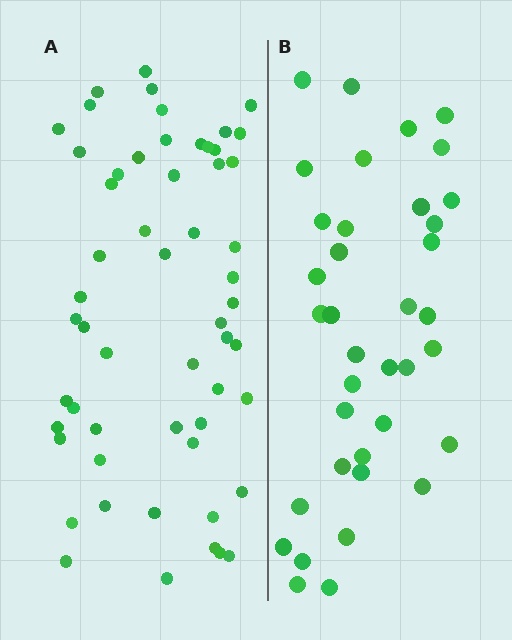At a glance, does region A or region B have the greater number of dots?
Region A (the left region) has more dots.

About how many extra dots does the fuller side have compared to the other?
Region A has approximately 20 more dots than region B.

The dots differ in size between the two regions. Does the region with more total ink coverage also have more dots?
No. Region B has more total ink coverage because its dots are larger, but region A actually contains more individual dots. Total area can be misleading — the number of items is what matters here.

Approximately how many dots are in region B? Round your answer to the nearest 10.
About 40 dots. (The exact count is 37, which rounds to 40.)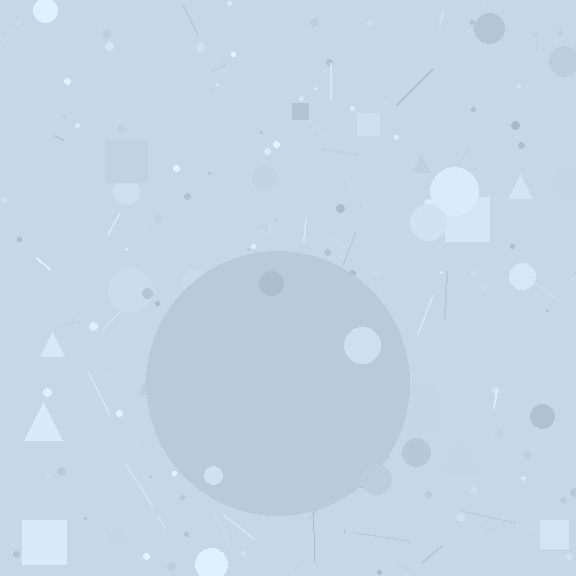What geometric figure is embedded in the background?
A circle is embedded in the background.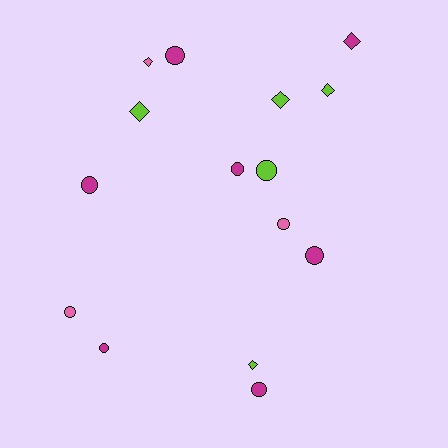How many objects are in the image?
There are 15 objects.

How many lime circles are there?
There is 1 lime circle.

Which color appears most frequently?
Magenta, with 7 objects.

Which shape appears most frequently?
Circle, with 9 objects.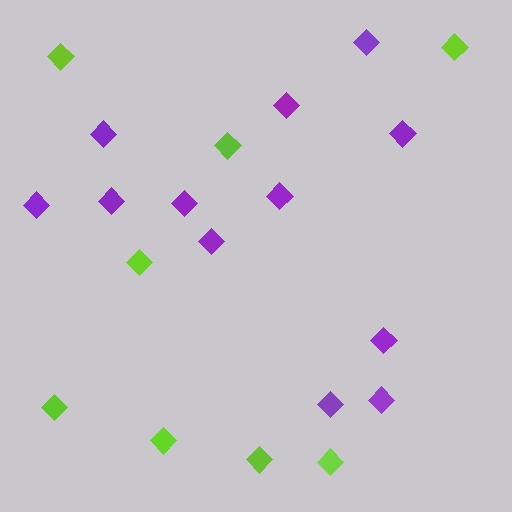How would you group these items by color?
There are 2 groups: one group of purple diamonds (12) and one group of lime diamonds (8).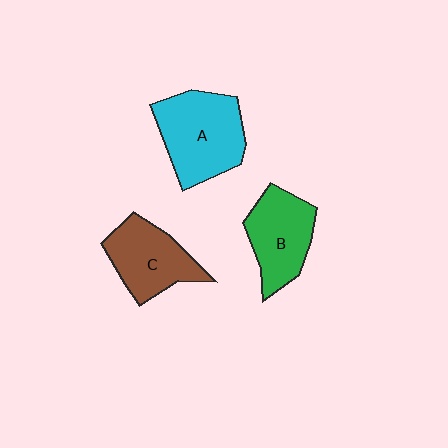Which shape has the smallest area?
Shape C (brown).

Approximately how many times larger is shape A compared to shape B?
Approximately 1.3 times.